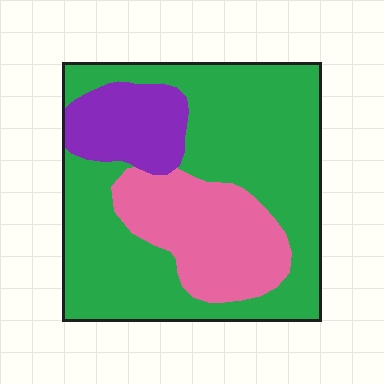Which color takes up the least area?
Purple, at roughly 15%.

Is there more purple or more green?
Green.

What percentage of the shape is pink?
Pink covers around 25% of the shape.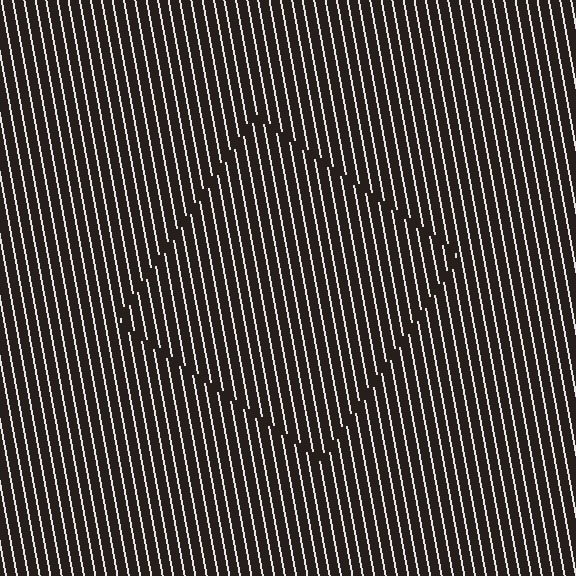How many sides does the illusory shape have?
4 sides — the line-ends trace a square.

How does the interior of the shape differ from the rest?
The interior of the shape contains the same grating, shifted by half a period — the contour is defined by the phase discontinuity where line-ends from the inner and outer gratings abut.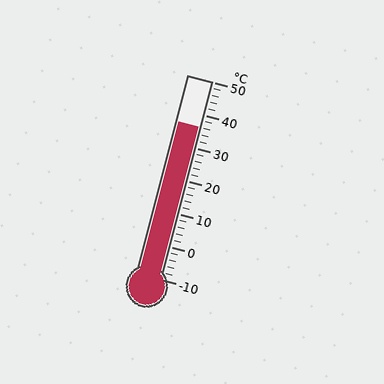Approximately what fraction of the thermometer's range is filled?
The thermometer is filled to approximately 75% of its range.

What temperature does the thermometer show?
The thermometer shows approximately 36°C.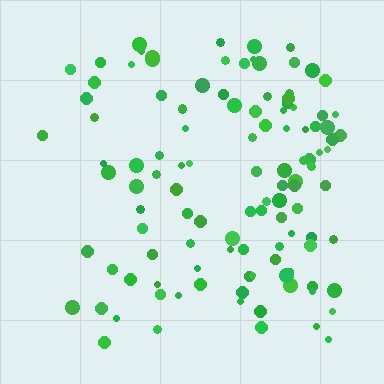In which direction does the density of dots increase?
From left to right, with the right side densest.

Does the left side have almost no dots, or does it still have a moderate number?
Still a moderate number, just noticeably fewer than the right.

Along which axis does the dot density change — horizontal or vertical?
Horizontal.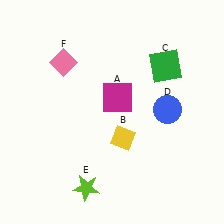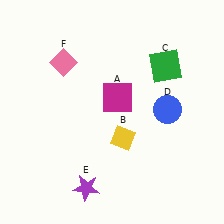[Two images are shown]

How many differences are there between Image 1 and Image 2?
There is 1 difference between the two images.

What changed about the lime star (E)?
In Image 1, E is lime. In Image 2, it changed to purple.